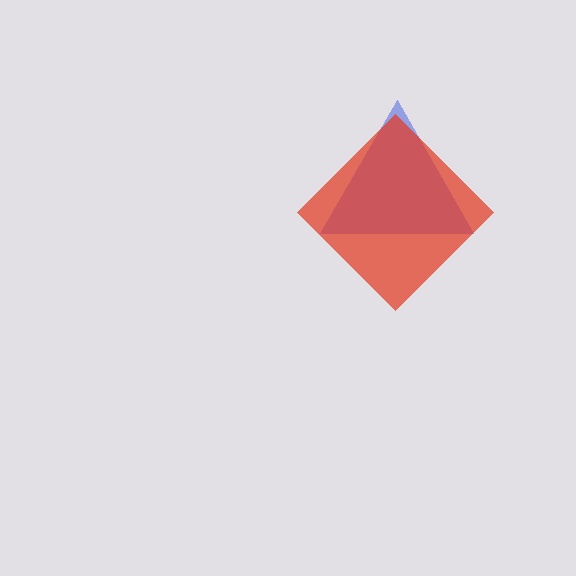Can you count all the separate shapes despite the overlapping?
Yes, there are 2 separate shapes.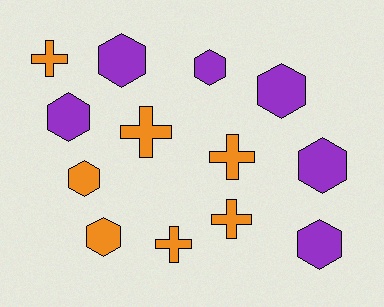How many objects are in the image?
There are 13 objects.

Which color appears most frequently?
Orange, with 7 objects.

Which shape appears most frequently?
Hexagon, with 8 objects.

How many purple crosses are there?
There are no purple crosses.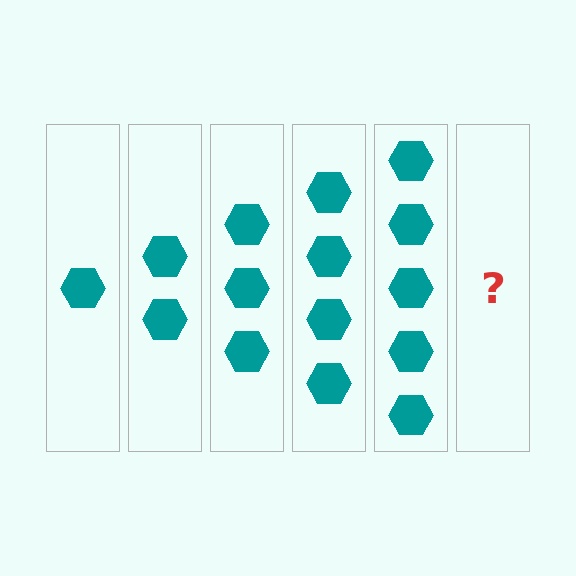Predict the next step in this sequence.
The next step is 6 hexagons.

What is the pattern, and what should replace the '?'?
The pattern is that each step adds one more hexagon. The '?' should be 6 hexagons.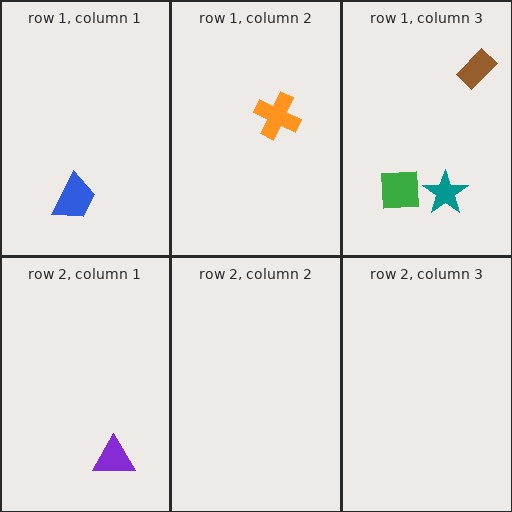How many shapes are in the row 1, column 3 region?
3.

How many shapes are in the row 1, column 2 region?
1.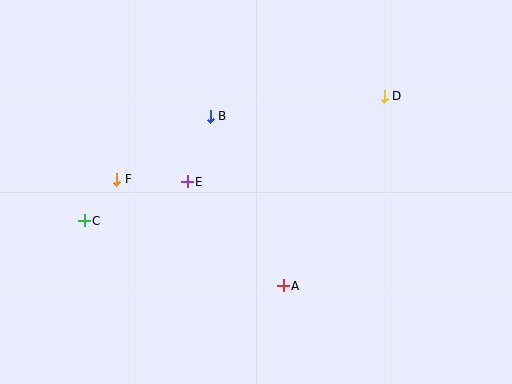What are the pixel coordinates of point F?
Point F is at (117, 179).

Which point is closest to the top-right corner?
Point D is closest to the top-right corner.